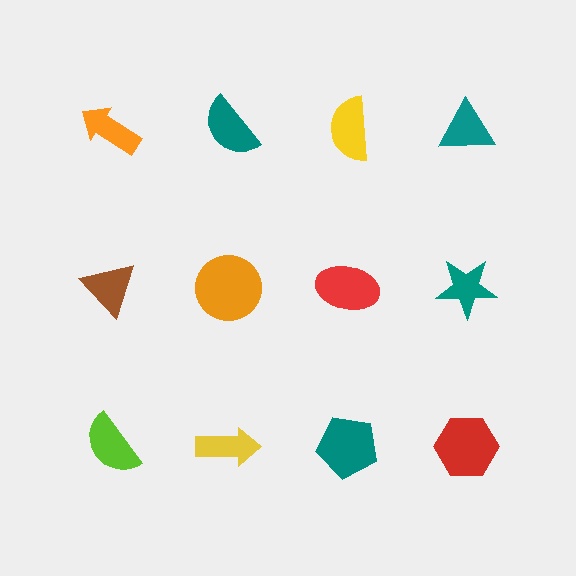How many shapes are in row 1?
4 shapes.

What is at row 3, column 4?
A red hexagon.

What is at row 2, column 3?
A red ellipse.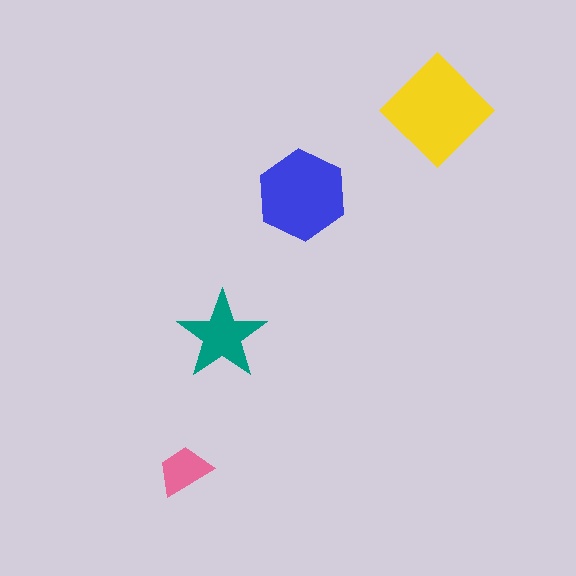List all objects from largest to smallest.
The yellow diamond, the blue hexagon, the teal star, the pink trapezoid.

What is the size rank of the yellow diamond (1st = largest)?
1st.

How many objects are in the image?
There are 4 objects in the image.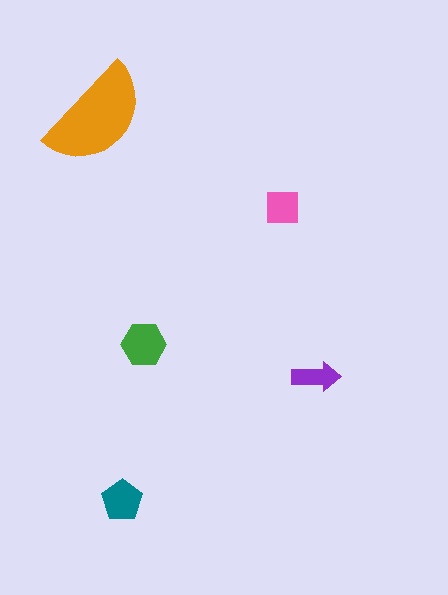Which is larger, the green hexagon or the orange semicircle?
The orange semicircle.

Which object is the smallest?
The purple arrow.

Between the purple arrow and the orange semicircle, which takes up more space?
The orange semicircle.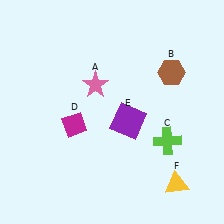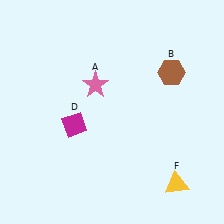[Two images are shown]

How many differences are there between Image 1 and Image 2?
There are 2 differences between the two images.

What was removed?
The purple square (E), the lime cross (C) were removed in Image 2.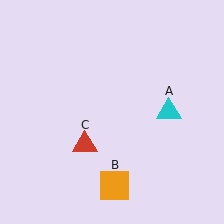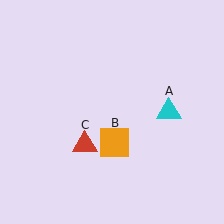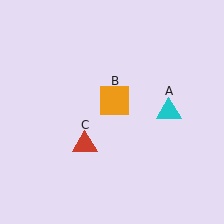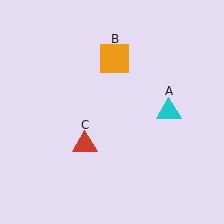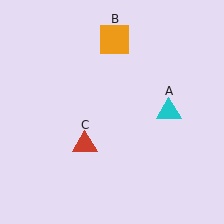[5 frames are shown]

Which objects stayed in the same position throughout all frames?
Cyan triangle (object A) and red triangle (object C) remained stationary.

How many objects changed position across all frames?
1 object changed position: orange square (object B).